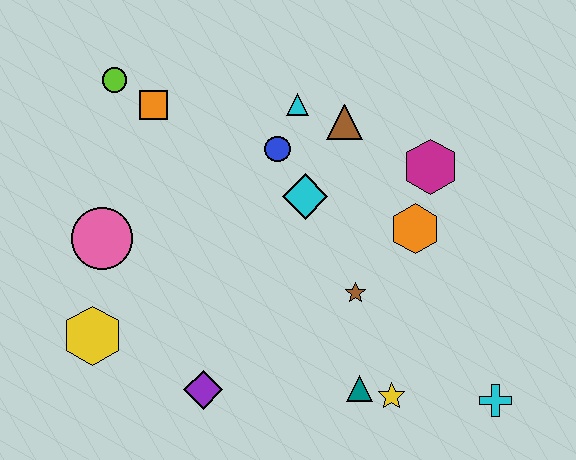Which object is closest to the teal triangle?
The yellow star is closest to the teal triangle.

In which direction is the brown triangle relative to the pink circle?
The brown triangle is to the right of the pink circle.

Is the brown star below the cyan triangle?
Yes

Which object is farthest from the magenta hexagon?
The yellow hexagon is farthest from the magenta hexagon.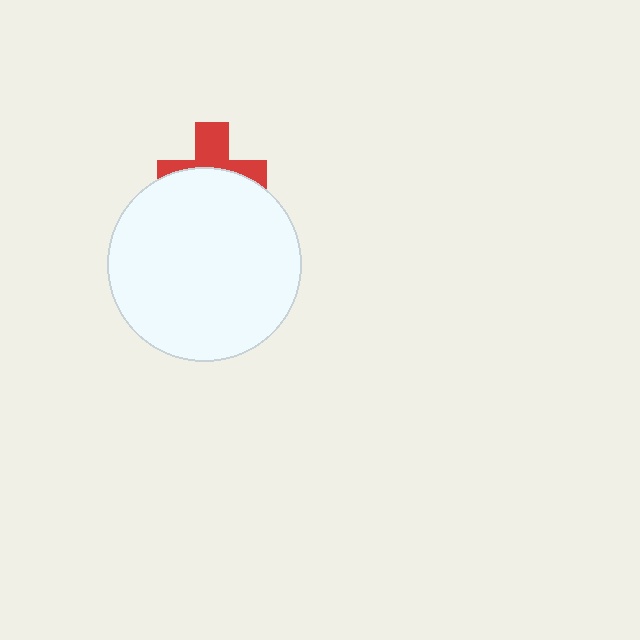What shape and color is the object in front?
The object in front is a white circle.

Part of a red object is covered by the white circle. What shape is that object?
It is a cross.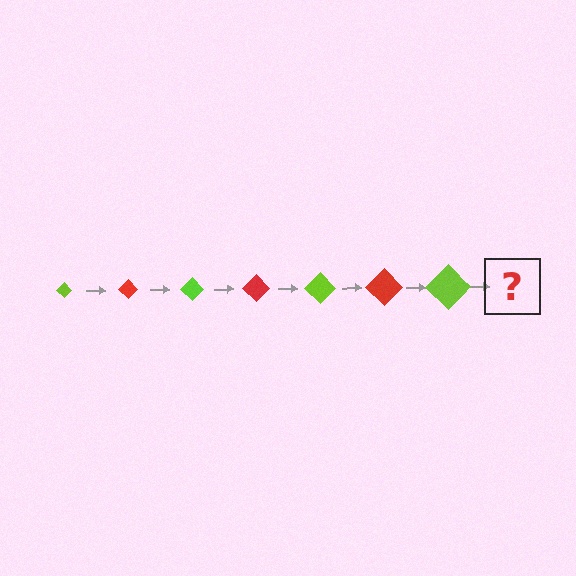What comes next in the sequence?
The next element should be a red diamond, larger than the previous one.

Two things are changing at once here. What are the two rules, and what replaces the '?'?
The two rules are that the diamond grows larger each step and the color cycles through lime and red. The '?' should be a red diamond, larger than the previous one.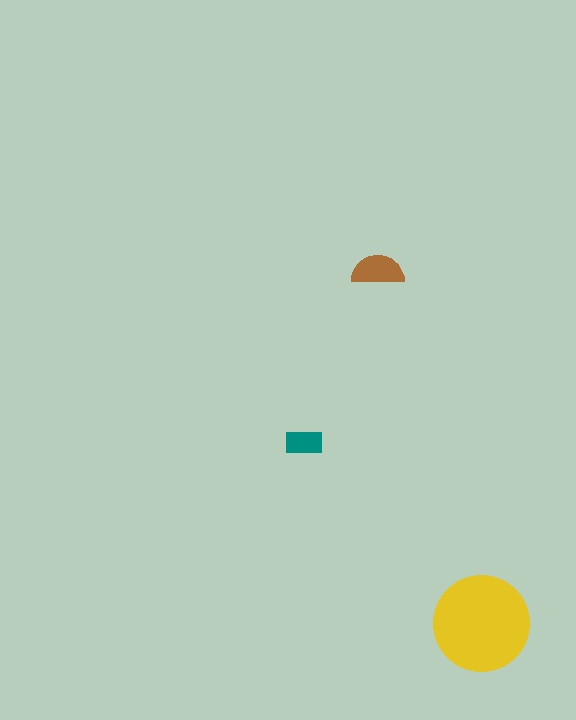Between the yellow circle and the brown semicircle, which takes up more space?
The yellow circle.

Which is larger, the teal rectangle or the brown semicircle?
The brown semicircle.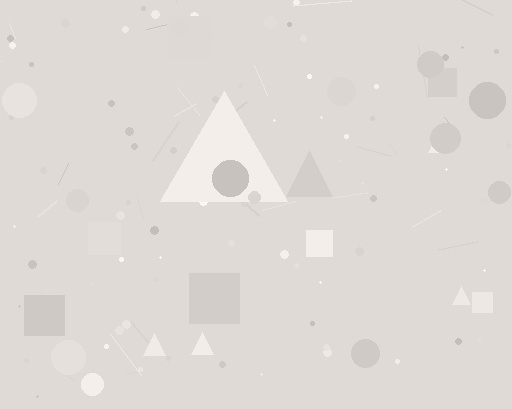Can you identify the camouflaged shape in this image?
The camouflaged shape is a triangle.